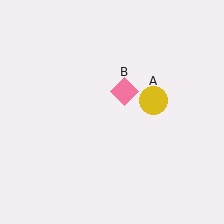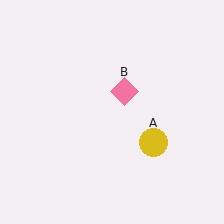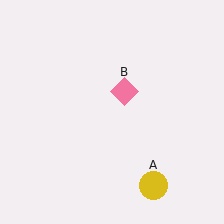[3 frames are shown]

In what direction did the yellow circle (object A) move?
The yellow circle (object A) moved down.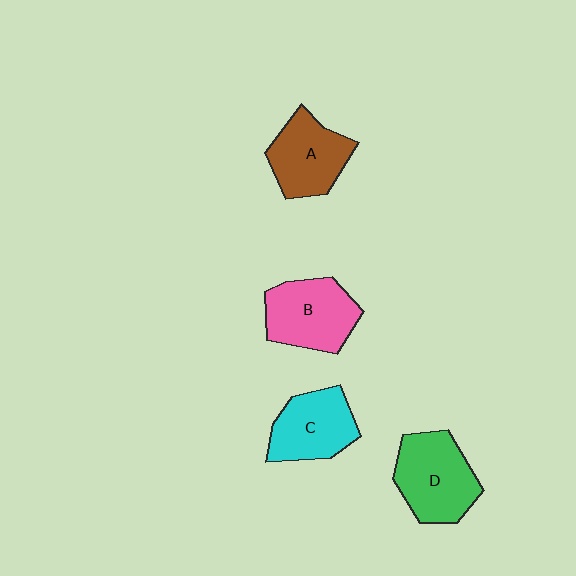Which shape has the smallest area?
Shape C (cyan).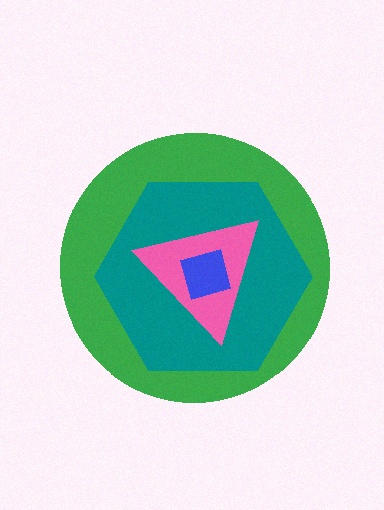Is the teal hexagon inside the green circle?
Yes.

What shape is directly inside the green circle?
The teal hexagon.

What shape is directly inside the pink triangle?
The blue square.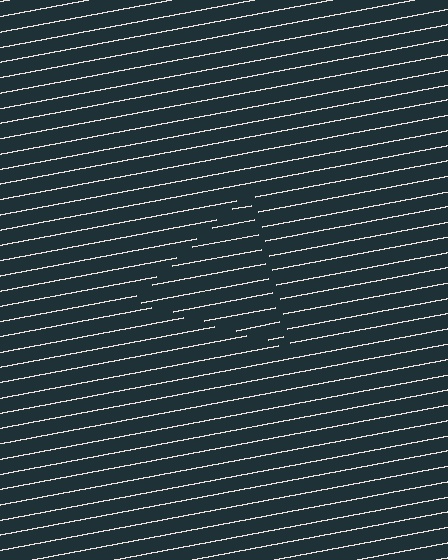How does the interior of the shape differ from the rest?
The interior of the shape contains the same grating, shifted by half a period — the contour is defined by the phase discontinuity where line-ends from the inner and outer gratings abut.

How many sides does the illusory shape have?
3 sides — the line-ends trace a triangle.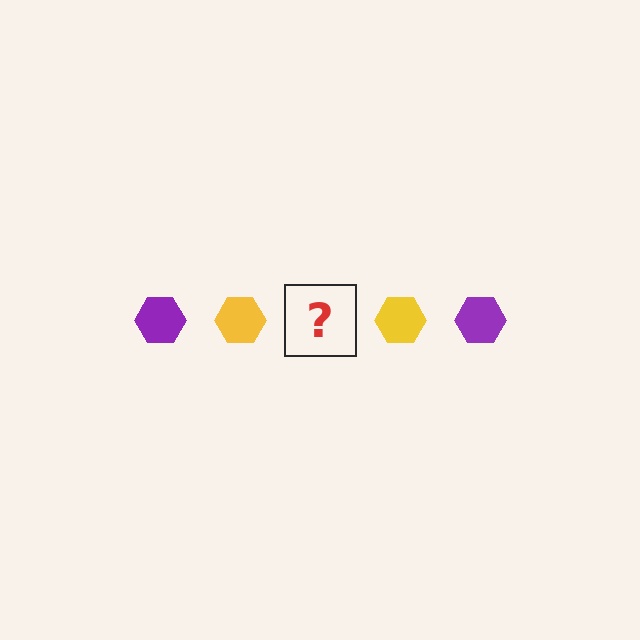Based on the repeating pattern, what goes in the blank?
The blank should be a purple hexagon.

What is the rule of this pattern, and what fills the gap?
The rule is that the pattern cycles through purple, yellow hexagons. The gap should be filled with a purple hexagon.